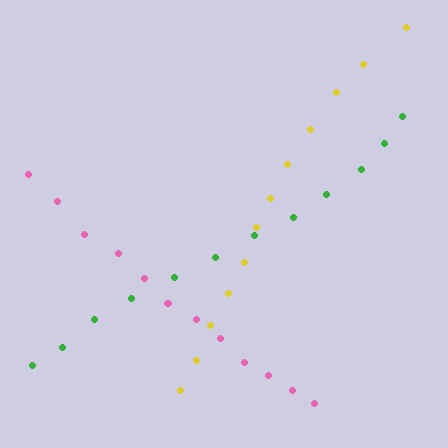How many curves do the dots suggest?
There are 3 distinct paths.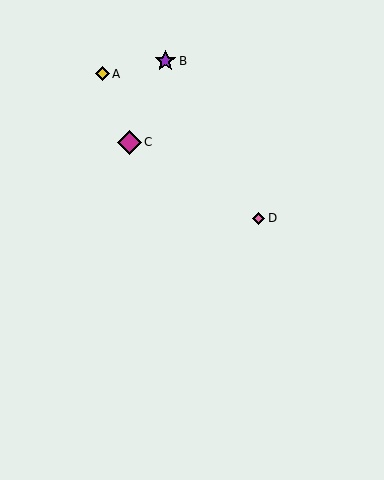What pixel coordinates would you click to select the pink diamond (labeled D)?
Click at (259, 218) to select the pink diamond D.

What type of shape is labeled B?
Shape B is a purple star.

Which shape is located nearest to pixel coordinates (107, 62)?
The yellow diamond (labeled A) at (102, 74) is nearest to that location.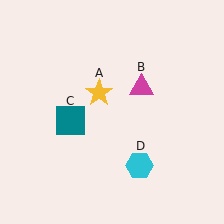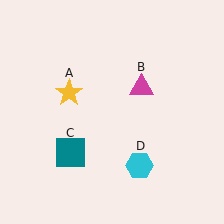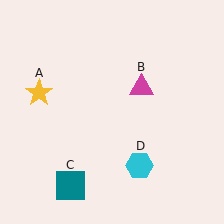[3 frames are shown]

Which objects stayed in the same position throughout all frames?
Magenta triangle (object B) and cyan hexagon (object D) remained stationary.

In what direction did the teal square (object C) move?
The teal square (object C) moved down.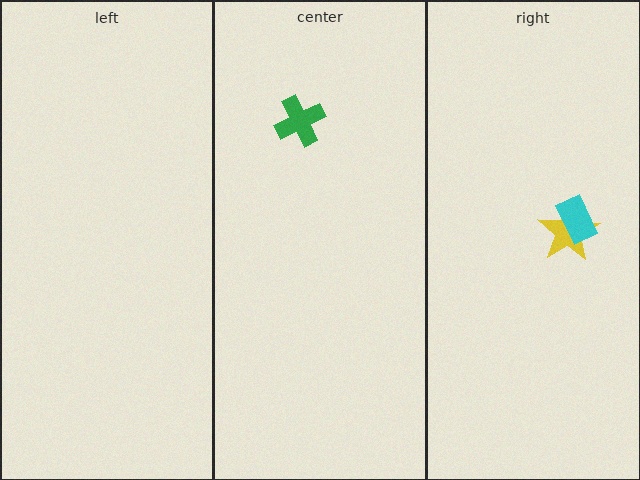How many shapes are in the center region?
1.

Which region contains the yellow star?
The right region.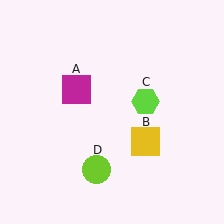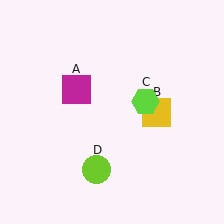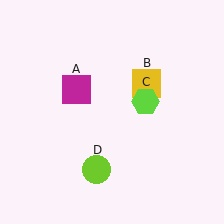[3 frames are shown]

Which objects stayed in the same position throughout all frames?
Magenta square (object A) and lime hexagon (object C) and lime circle (object D) remained stationary.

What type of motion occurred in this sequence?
The yellow square (object B) rotated counterclockwise around the center of the scene.